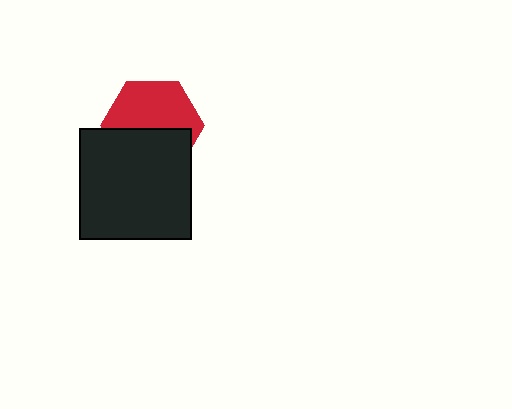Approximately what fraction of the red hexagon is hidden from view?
Roughly 46% of the red hexagon is hidden behind the black square.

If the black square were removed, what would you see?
You would see the complete red hexagon.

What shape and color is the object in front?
The object in front is a black square.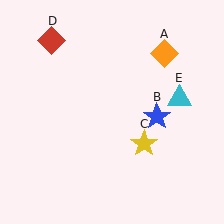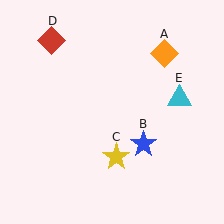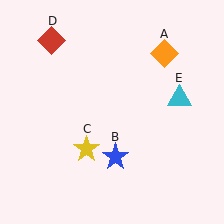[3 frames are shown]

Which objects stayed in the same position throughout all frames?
Orange diamond (object A) and red diamond (object D) and cyan triangle (object E) remained stationary.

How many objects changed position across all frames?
2 objects changed position: blue star (object B), yellow star (object C).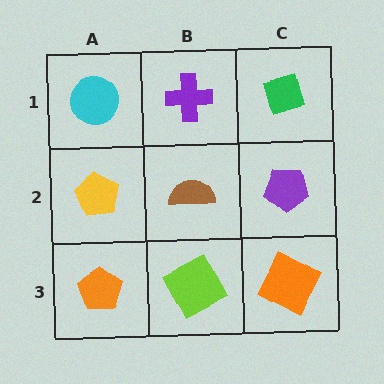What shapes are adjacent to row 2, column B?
A purple cross (row 1, column B), a lime square (row 3, column B), a yellow pentagon (row 2, column A), a purple pentagon (row 2, column C).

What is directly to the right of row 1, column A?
A purple cross.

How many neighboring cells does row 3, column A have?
2.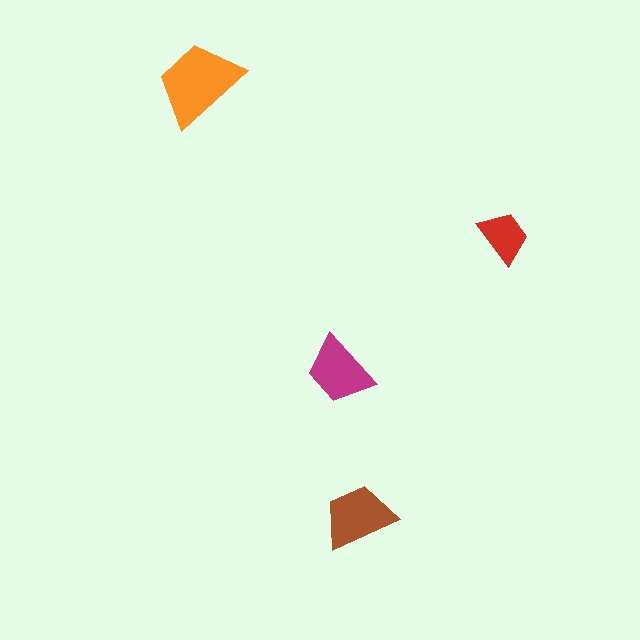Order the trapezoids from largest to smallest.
the orange one, the brown one, the magenta one, the red one.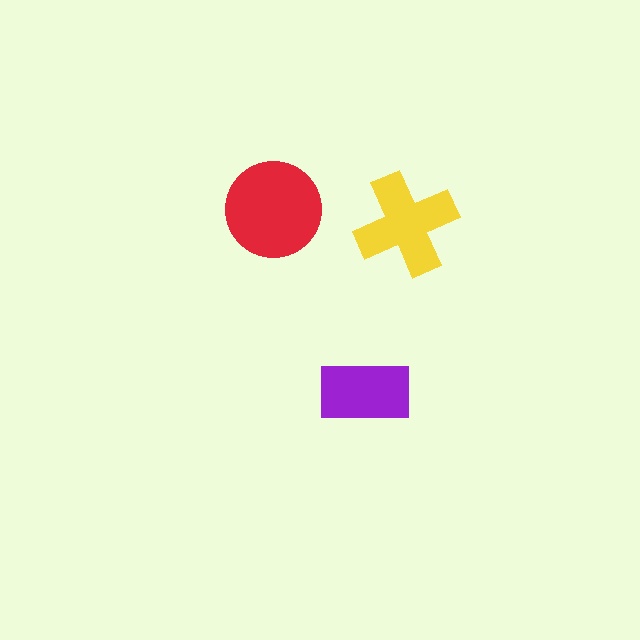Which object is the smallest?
The purple rectangle.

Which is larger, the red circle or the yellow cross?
The red circle.